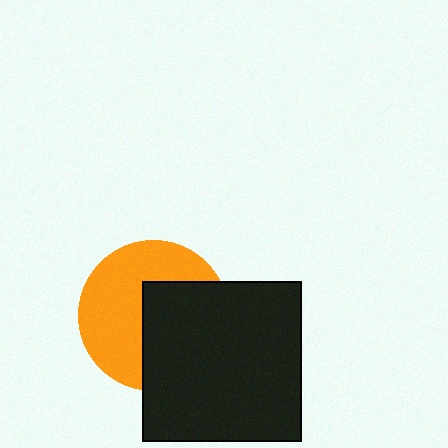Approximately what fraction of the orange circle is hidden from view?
Roughly 46% of the orange circle is hidden behind the black square.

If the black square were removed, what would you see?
You would see the complete orange circle.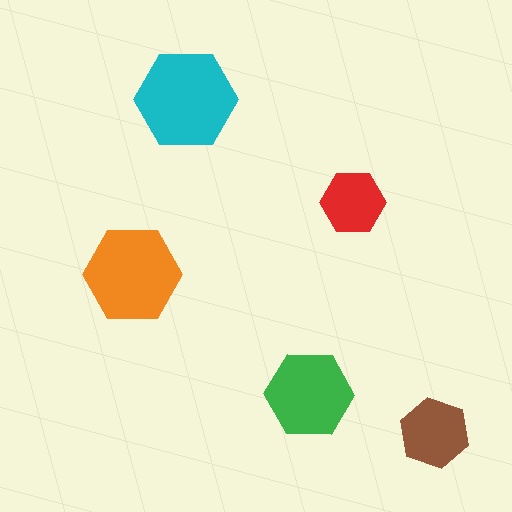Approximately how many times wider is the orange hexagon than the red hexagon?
About 1.5 times wider.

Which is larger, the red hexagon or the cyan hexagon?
The cyan one.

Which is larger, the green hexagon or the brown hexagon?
The green one.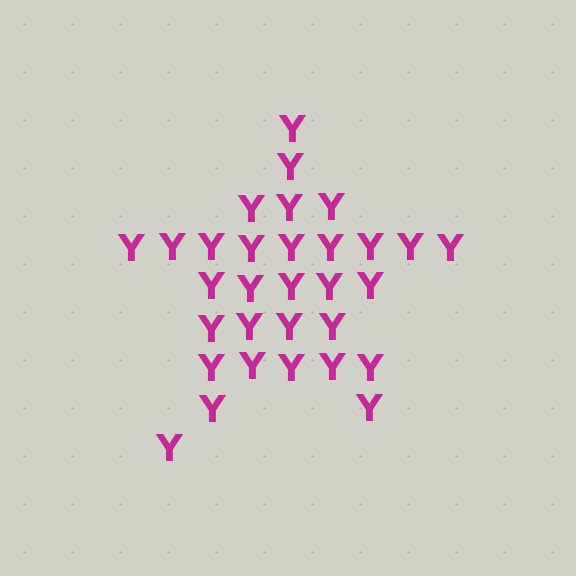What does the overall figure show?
The overall figure shows a star.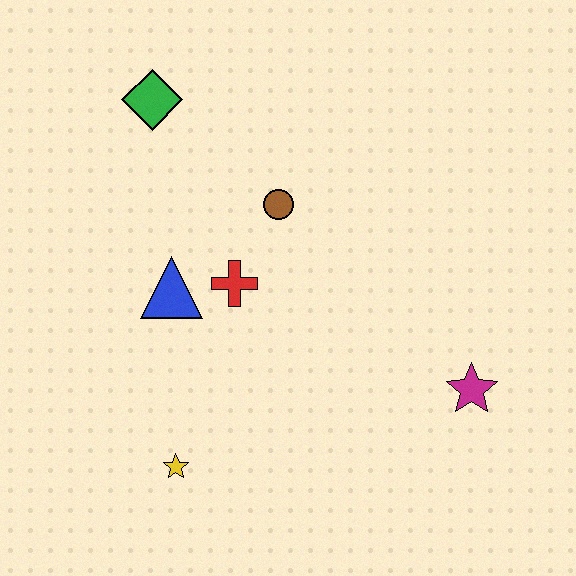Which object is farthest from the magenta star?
The green diamond is farthest from the magenta star.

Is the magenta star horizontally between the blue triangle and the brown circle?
No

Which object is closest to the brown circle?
The red cross is closest to the brown circle.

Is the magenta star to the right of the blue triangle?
Yes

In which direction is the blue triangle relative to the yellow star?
The blue triangle is above the yellow star.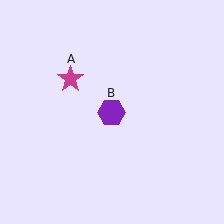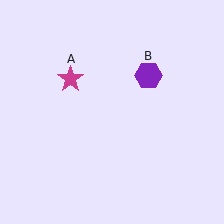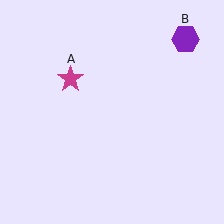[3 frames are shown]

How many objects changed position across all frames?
1 object changed position: purple hexagon (object B).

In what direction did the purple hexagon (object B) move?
The purple hexagon (object B) moved up and to the right.